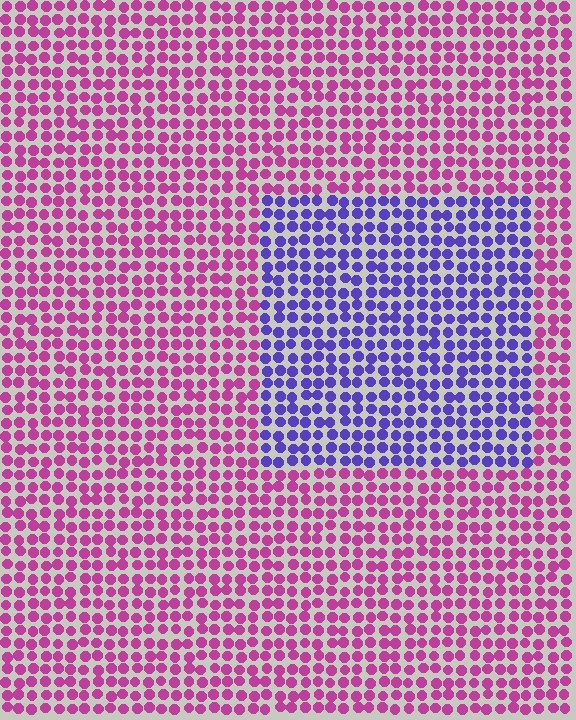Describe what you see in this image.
The image is filled with small magenta elements in a uniform arrangement. A rectangle-shaped region is visible where the elements are tinted to a slightly different hue, forming a subtle color boundary.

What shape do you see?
I see a rectangle.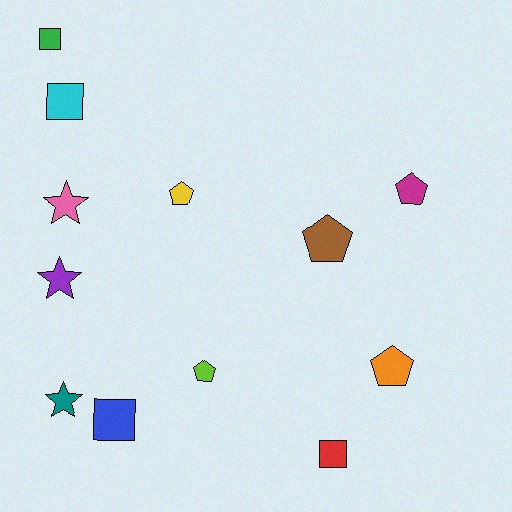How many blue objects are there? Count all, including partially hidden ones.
There is 1 blue object.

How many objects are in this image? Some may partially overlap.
There are 12 objects.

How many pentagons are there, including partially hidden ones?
There are 5 pentagons.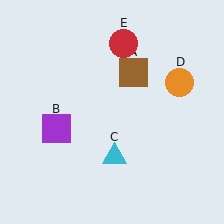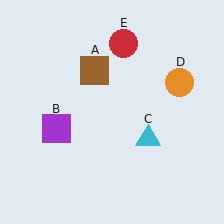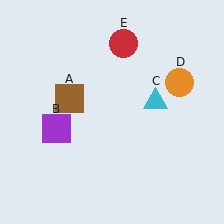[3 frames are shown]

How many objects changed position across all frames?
2 objects changed position: brown square (object A), cyan triangle (object C).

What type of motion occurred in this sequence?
The brown square (object A), cyan triangle (object C) rotated counterclockwise around the center of the scene.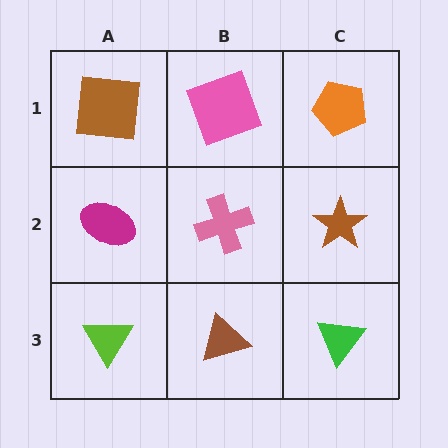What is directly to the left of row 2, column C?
A pink cross.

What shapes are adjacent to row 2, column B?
A pink square (row 1, column B), a brown triangle (row 3, column B), a magenta ellipse (row 2, column A), a brown star (row 2, column C).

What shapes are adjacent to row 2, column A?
A brown square (row 1, column A), a lime triangle (row 3, column A), a pink cross (row 2, column B).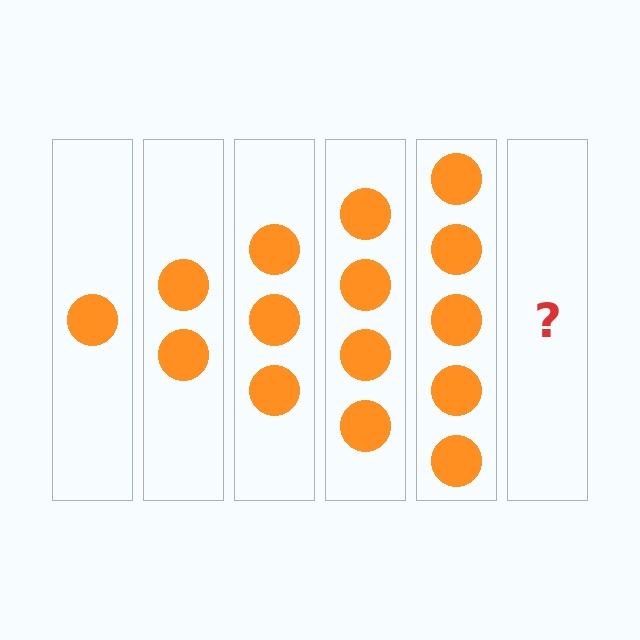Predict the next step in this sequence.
The next step is 6 circles.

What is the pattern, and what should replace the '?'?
The pattern is that each step adds one more circle. The '?' should be 6 circles.